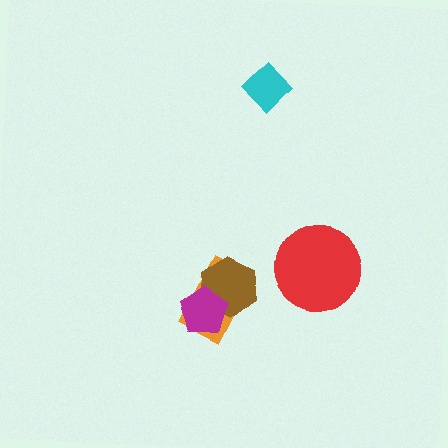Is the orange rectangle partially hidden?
Yes, it is partially covered by another shape.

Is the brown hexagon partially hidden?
Yes, it is partially covered by another shape.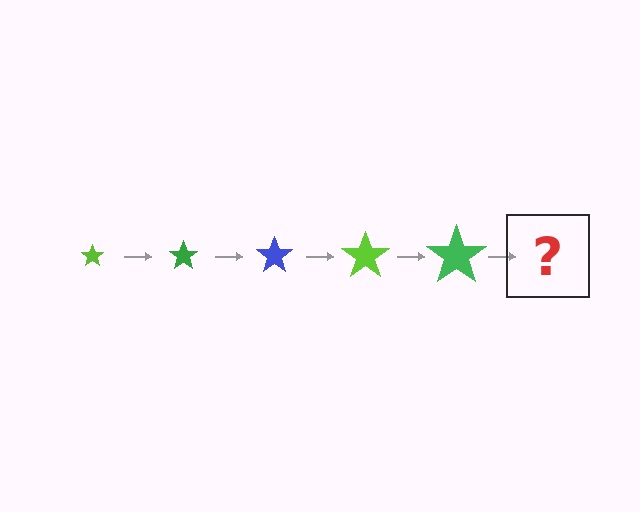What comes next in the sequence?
The next element should be a blue star, larger than the previous one.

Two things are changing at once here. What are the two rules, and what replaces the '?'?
The two rules are that the star grows larger each step and the color cycles through lime, green, and blue. The '?' should be a blue star, larger than the previous one.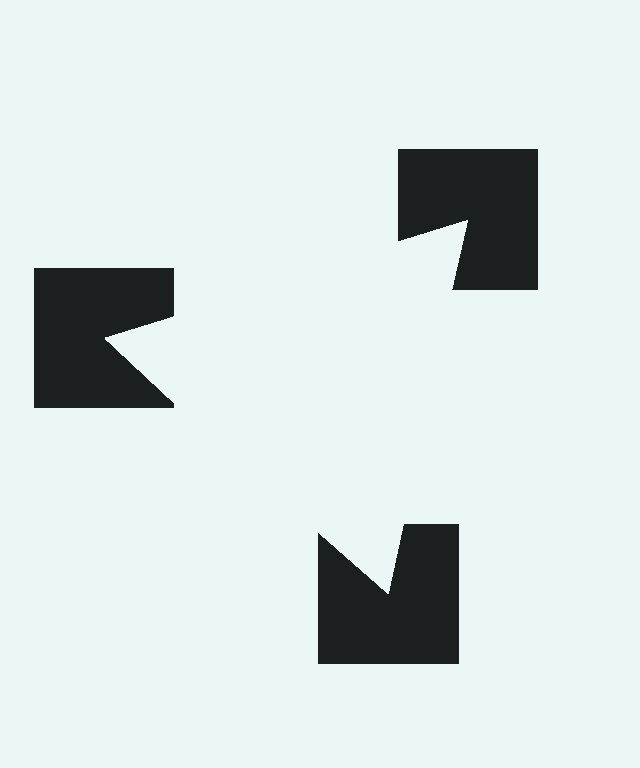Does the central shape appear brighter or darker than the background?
It typically appears slightly brighter than the background, even though no actual brightness change is drawn.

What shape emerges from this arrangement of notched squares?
An illusory triangle — its edges are inferred from the aligned wedge cuts in the notched squares, not physically drawn.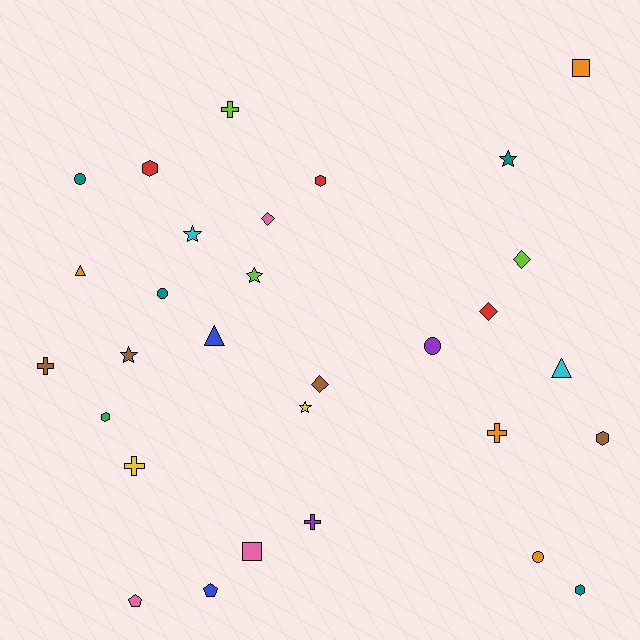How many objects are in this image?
There are 30 objects.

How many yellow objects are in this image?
There are 2 yellow objects.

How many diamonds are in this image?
There are 4 diamonds.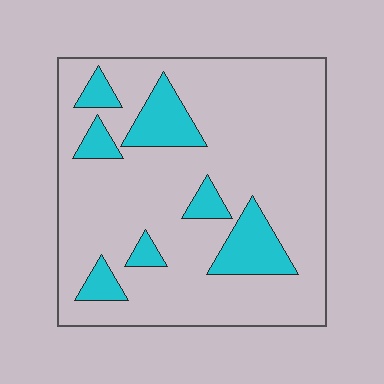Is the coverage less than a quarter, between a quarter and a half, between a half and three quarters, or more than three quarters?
Less than a quarter.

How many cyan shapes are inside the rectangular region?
7.